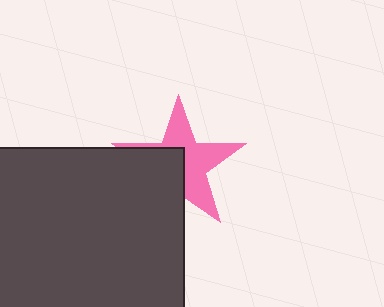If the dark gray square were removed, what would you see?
You would see the complete pink star.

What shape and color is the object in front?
The object in front is a dark gray square.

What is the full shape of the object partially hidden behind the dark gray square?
The partially hidden object is a pink star.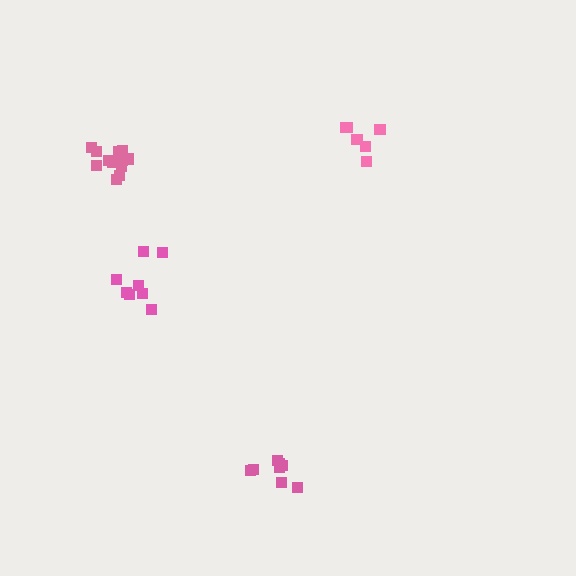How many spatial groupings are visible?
There are 4 spatial groupings.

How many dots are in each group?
Group 1: 9 dots, Group 2: 12 dots, Group 3: 6 dots, Group 4: 8 dots (35 total).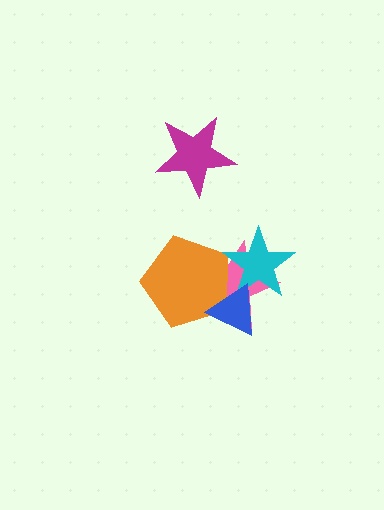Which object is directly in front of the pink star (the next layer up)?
The orange pentagon is directly in front of the pink star.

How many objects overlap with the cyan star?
3 objects overlap with the cyan star.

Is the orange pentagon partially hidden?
Yes, it is partially covered by another shape.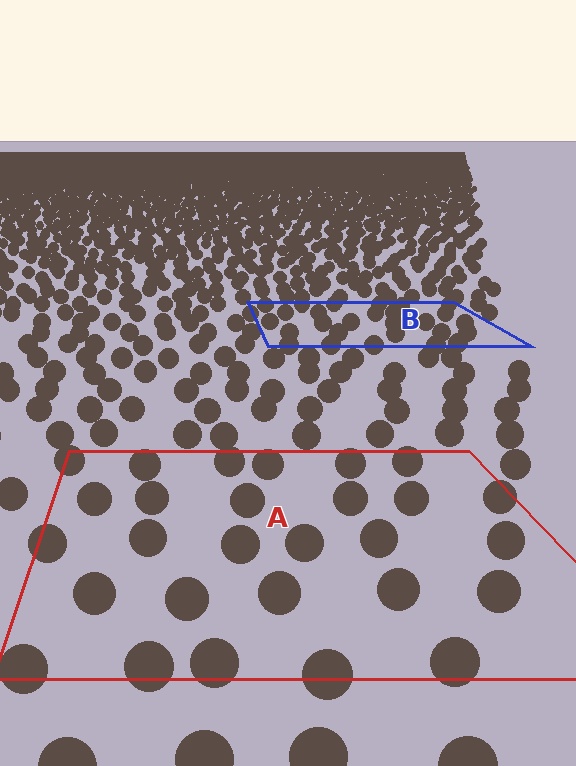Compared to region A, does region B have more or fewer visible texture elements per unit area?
Region B has more texture elements per unit area — they are packed more densely because it is farther away.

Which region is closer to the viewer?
Region A is closer. The texture elements there are larger and more spread out.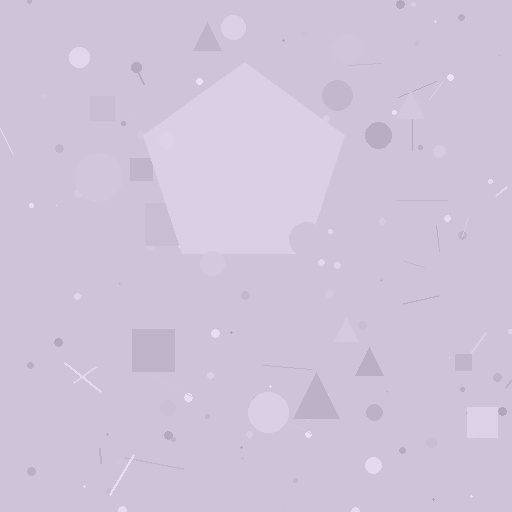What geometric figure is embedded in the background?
A pentagon is embedded in the background.